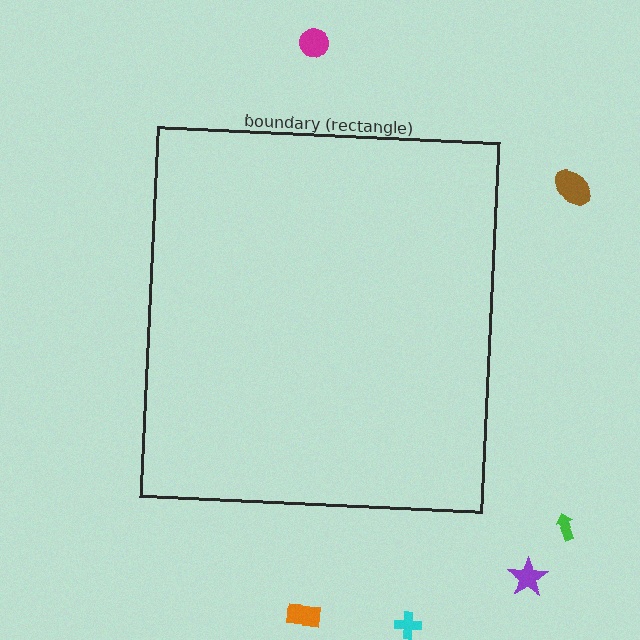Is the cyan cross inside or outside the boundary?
Outside.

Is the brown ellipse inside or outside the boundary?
Outside.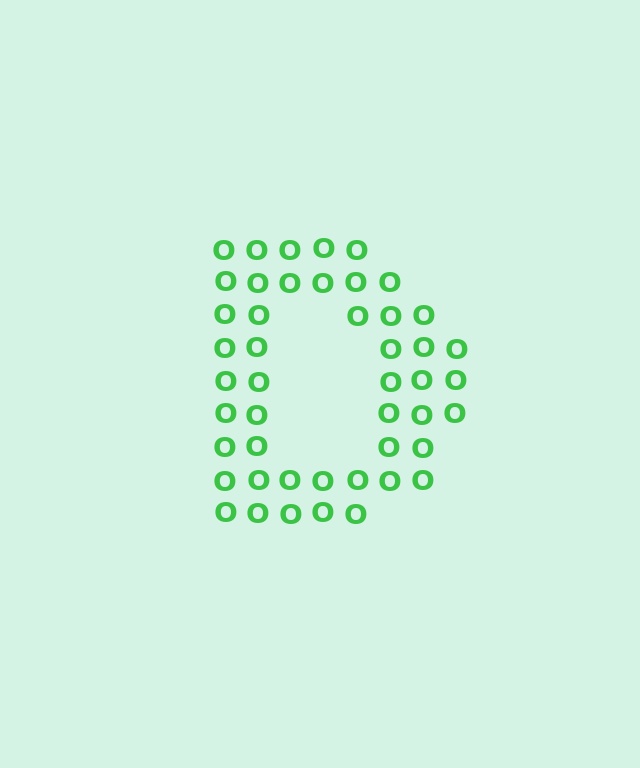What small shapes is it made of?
It is made of small letter O's.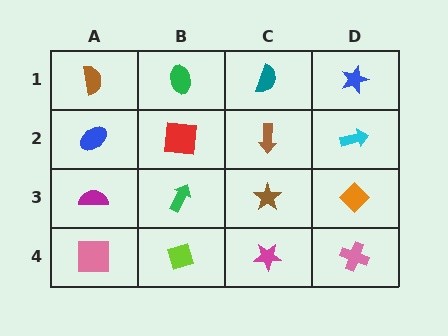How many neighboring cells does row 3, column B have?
4.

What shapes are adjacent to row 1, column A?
A blue ellipse (row 2, column A), a green ellipse (row 1, column B).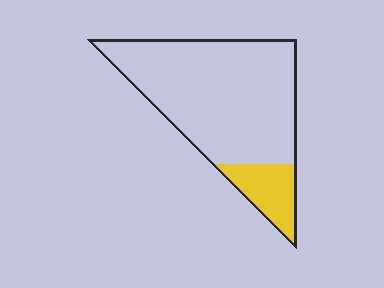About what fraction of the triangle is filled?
About one sixth (1/6).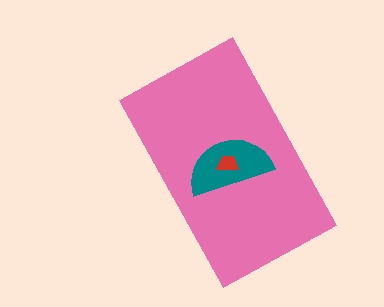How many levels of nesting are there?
3.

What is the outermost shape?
The pink rectangle.